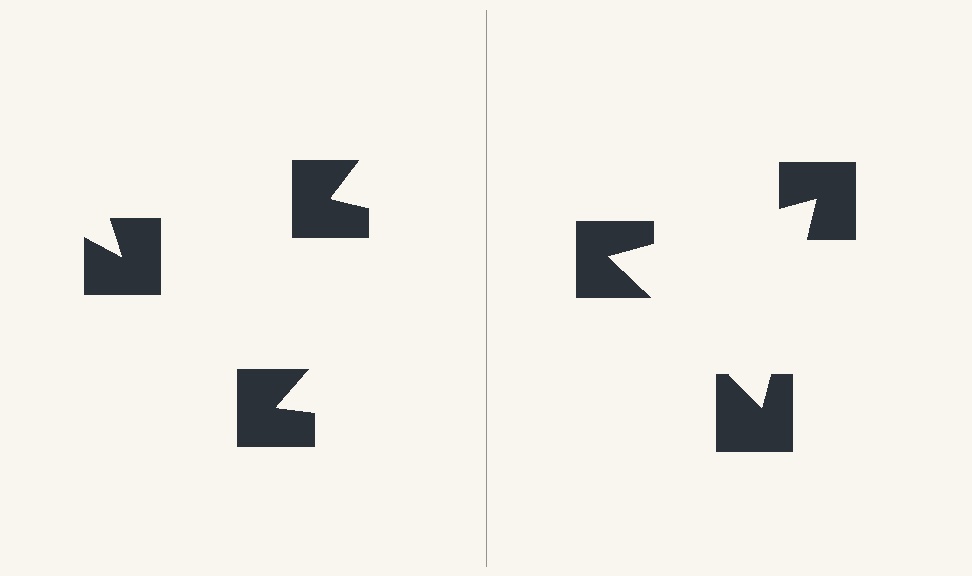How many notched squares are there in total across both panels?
6 — 3 on each side.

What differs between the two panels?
The notched squares are positioned identically on both sides; only the wedge orientations differ. On the right they align to a triangle; on the left they are misaligned.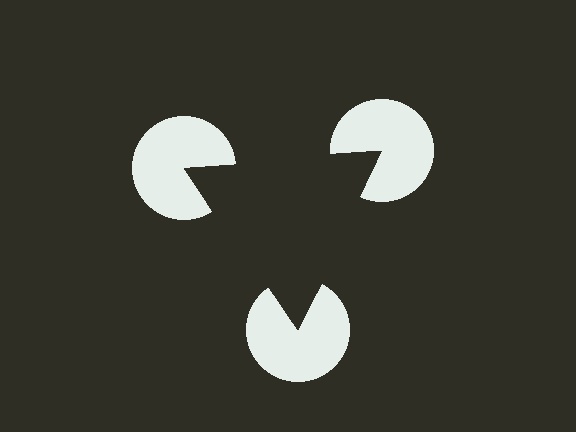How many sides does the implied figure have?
3 sides.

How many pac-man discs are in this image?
There are 3 — one at each vertex of the illusory triangle.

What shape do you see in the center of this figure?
An illusory triangle — its edges are inferred from the aligned wedge cuts in the pac-man discs, not physically drawn.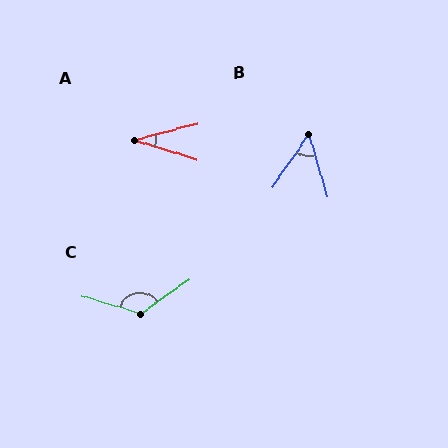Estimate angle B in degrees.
Approximately 51 degrees.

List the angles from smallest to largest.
A (33°), B (51°), C (128°).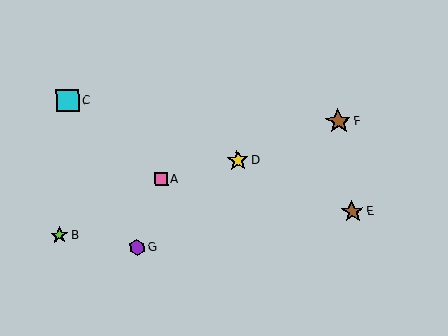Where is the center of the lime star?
The center of the lime star is at (59, 235).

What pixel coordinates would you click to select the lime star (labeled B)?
Click at (59, 235) to select the lime star B.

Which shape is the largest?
The brown star (labeled F) is the largest.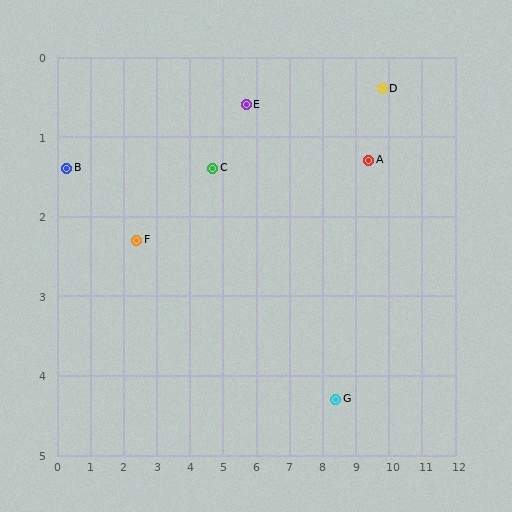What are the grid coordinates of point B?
Point B is at approximately (0.3, 1.4).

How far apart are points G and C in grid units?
Points G and C are about 4.7 grid units apart.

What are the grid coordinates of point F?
Point F is at approximately (2.4, 2.3).